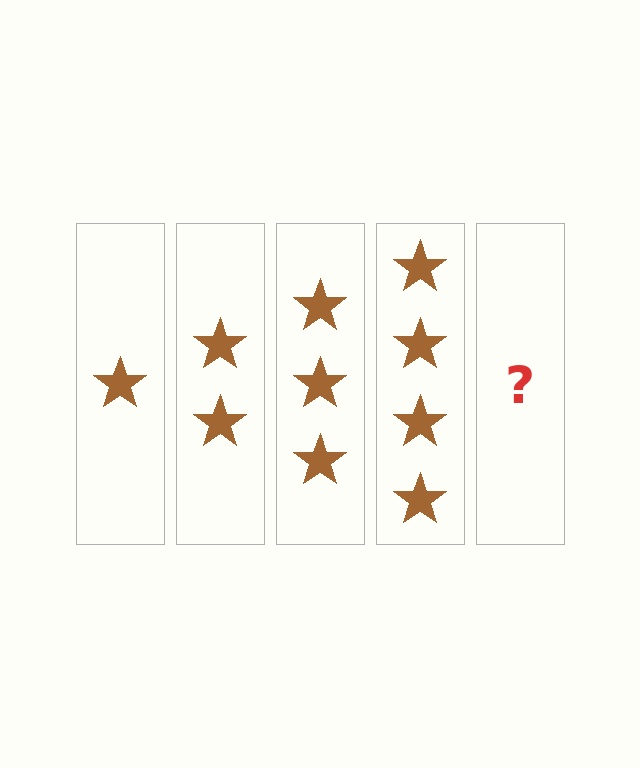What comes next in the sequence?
The next element should be 5 stars.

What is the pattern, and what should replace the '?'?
The pattern is that each step adds one more star. The '?' should be 5 stars.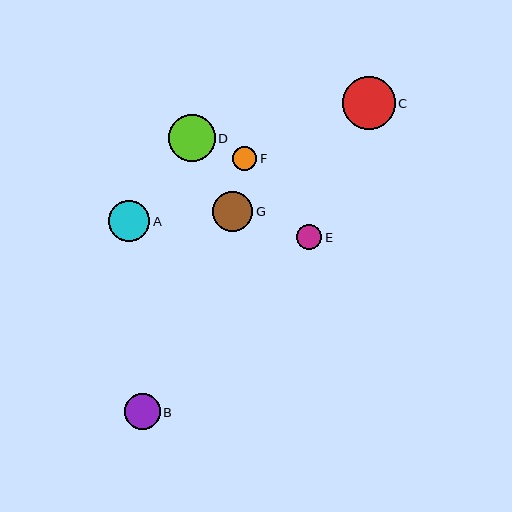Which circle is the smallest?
Circle F is the smallest with a size of approximately 24 pixels.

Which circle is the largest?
Circle C is the largest with a size of approximately 53 pixels.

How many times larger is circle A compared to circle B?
Circle A is approximately 1.1 times the size of circle B.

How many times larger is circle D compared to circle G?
Circle D is approximately 1.2 times the size of circle G.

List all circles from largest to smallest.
From largest to smallest: C, D, A, G, B, E, F.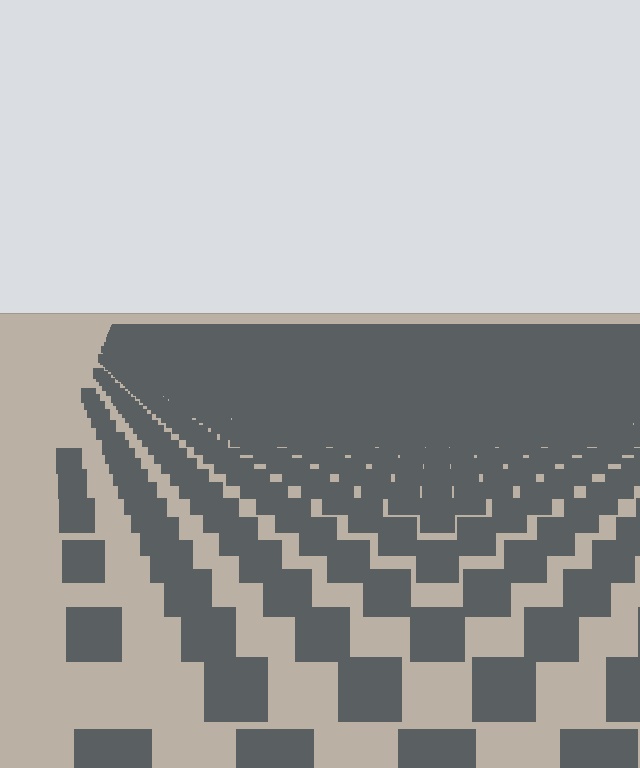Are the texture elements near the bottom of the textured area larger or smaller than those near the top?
Larger. Near the bottom, elements are closer to the viewer and appear at a bigger on-screen size.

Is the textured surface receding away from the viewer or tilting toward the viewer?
The surface is receding away from the viewer. Texture elements get smaller and denser toward the top.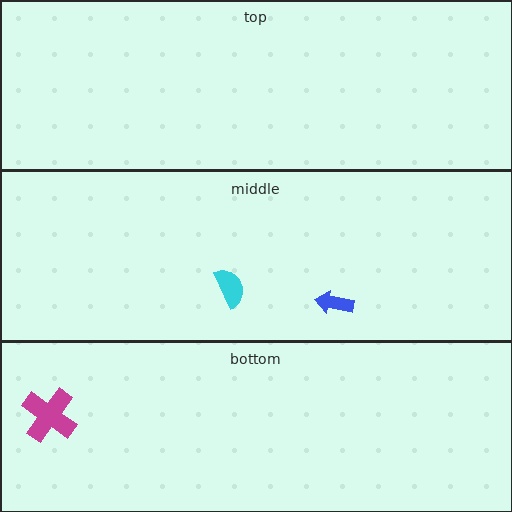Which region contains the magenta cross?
The bottom region.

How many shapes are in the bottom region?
1.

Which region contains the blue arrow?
The middle region.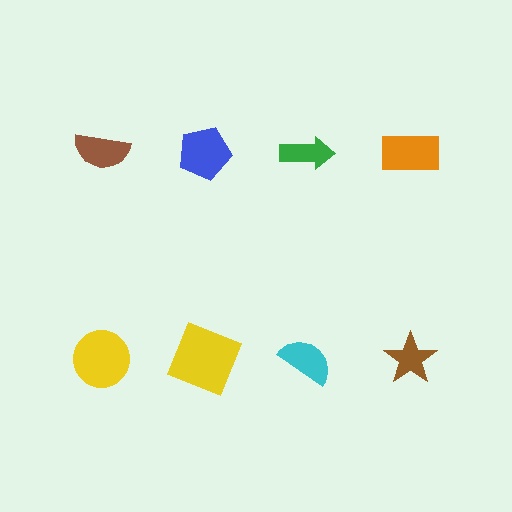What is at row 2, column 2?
A yellow square.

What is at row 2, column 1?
A yellow circle.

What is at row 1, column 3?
A green arrow.